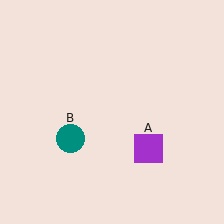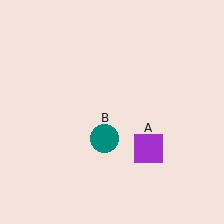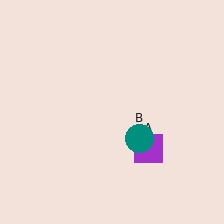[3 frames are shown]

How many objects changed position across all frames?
1 object changed position: teal circle (object B).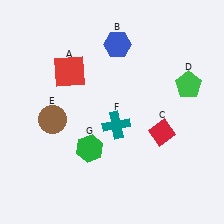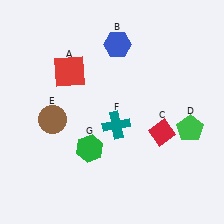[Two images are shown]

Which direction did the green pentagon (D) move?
The green pentagon (D) moved down.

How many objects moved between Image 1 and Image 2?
1 object moved between the two images.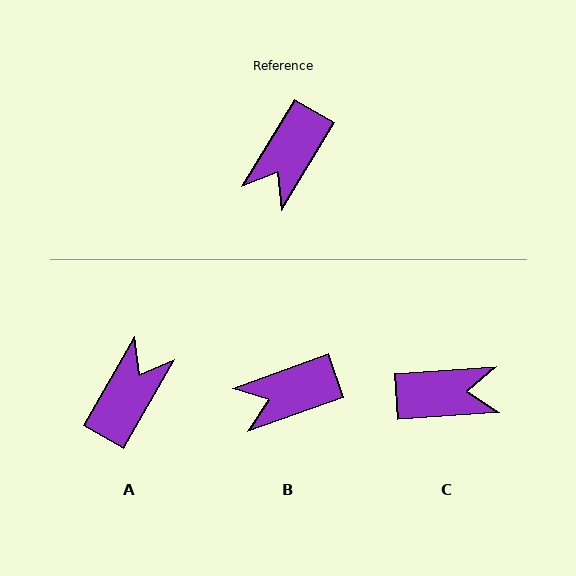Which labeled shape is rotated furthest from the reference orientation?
A, about 179 degrees away.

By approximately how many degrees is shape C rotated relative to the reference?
Approximately 125 degrees counter-clockwise.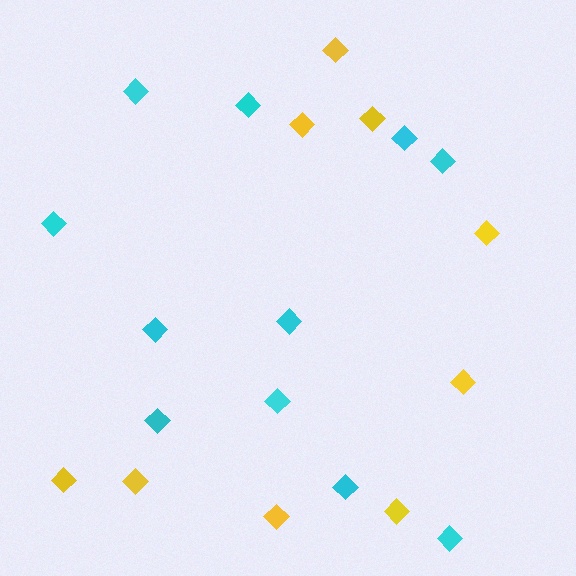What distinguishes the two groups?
There are 2 groups: one group of yellow diamonds (9) and one group of cyan diamonds (11).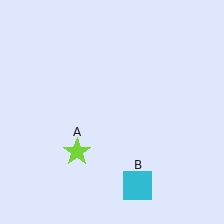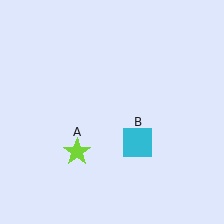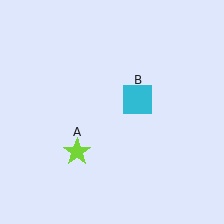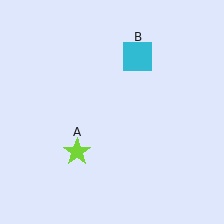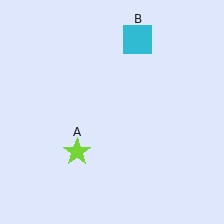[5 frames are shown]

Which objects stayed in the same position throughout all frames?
Lime star (object A) remained stationary.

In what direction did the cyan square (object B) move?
The cyan square (object B) moved up.